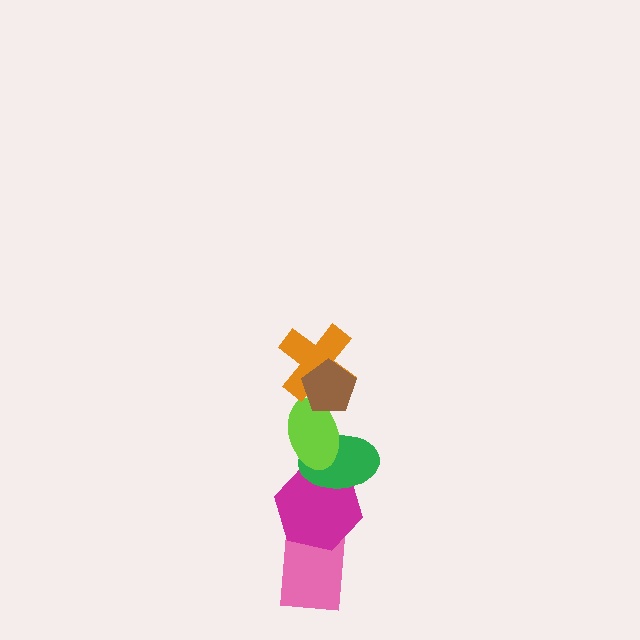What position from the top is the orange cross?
The orange cross is 2nd from the top.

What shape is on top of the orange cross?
The brown pentagon is on top of the orange cross.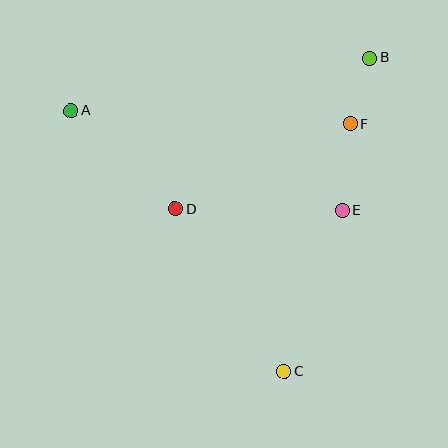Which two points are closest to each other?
Points B and F are closest to each other.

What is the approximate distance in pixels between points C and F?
The distance between C and F is approximately 256 pixels.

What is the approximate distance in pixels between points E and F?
The distance between E and F is approximately 87 pixels.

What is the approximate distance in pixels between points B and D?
The distance between B and D is approximately 246 pixels.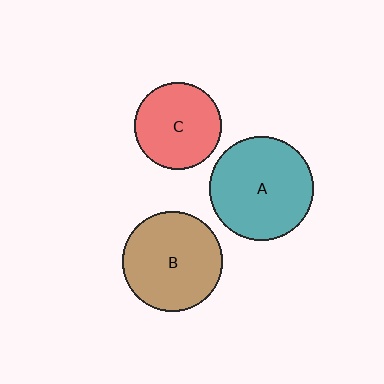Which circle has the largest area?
Circle A (teal).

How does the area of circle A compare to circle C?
Approximately 1.4 times.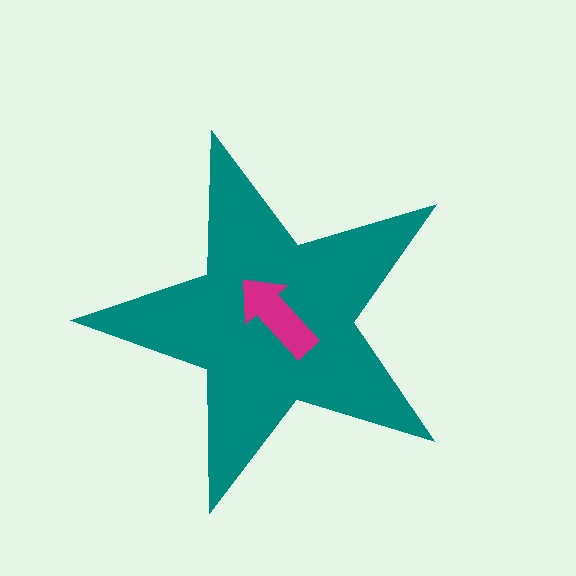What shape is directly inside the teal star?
The magenta arrow.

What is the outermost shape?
The teal star.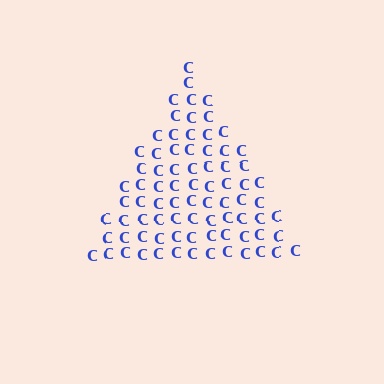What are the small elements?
The small elements are letter C's.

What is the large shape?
The large shape is a triangle.